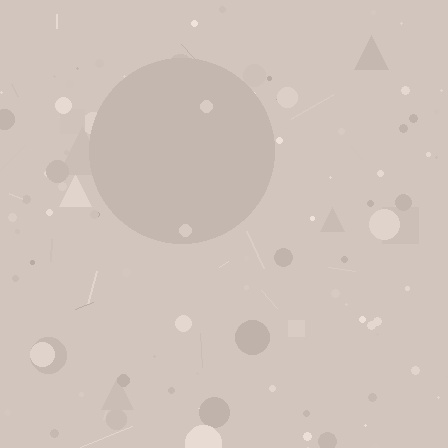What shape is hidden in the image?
A circle is hidden in the image.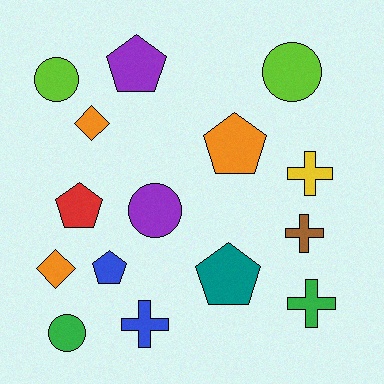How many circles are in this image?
There are 4 circles.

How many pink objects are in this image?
There are no pink objects.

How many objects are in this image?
There are 15 objects.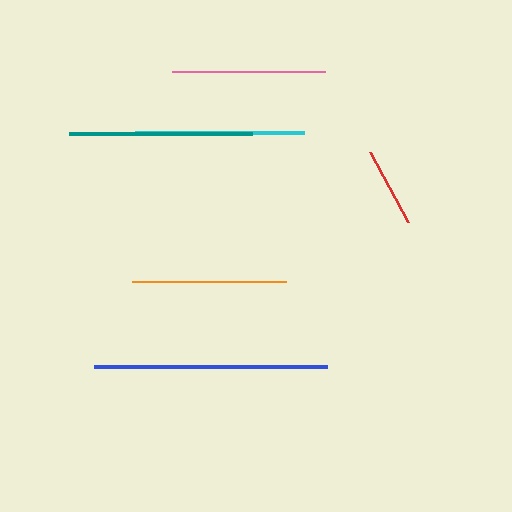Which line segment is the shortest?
The red line is the shortest at approximately 80 pixels.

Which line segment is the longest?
The blue line is the longest at approximately 233 pixels.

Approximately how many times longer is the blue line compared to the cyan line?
The blue line is approximately 1.4 times the length of the cyan line.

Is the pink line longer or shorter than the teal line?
The teal line is longer than the pink line.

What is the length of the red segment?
The red segment is approximately 80 pixels long.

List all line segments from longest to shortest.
From longest to shortest: blue, teal, cyan, orange, pink, red.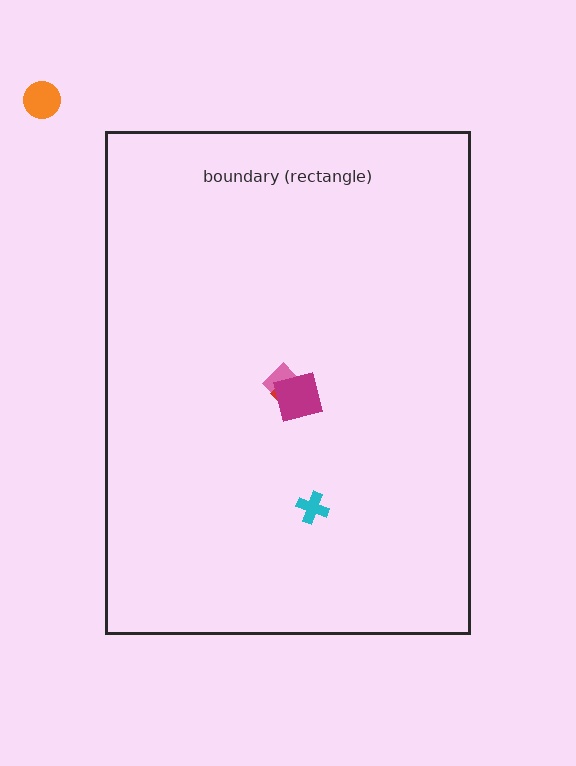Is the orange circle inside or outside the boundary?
Outside.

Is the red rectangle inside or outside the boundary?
Inside.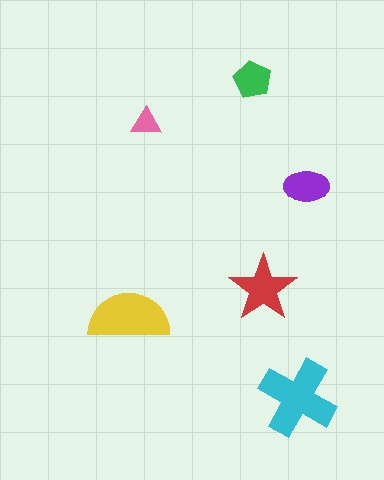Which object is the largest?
The cyan cross.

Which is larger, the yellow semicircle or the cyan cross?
The cyan cross.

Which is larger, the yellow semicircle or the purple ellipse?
The yellow semicircle.